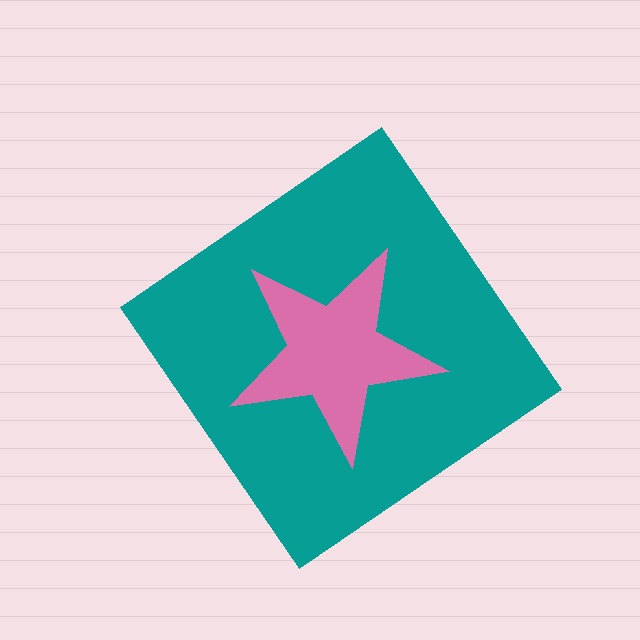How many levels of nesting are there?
2.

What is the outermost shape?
The teal diamond.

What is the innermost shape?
The pink star.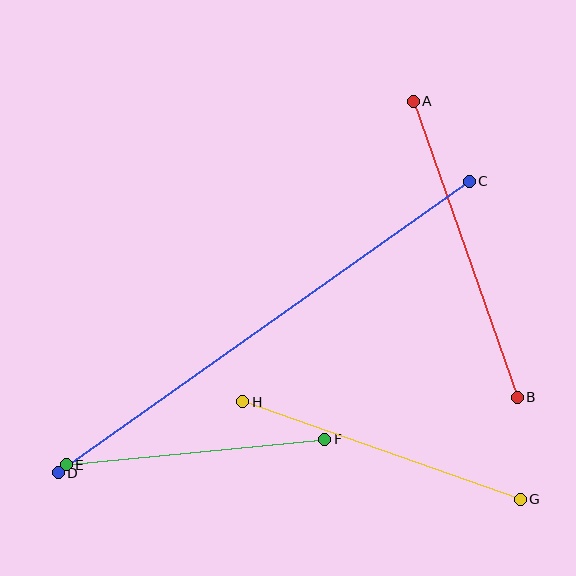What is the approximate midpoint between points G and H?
The midpoint is at approximately (381, 450) pixels.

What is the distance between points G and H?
The distance is approximately 294 pixels.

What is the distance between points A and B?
The distance is approximately 314 pixels.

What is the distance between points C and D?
The distance is approximately 504 pixels.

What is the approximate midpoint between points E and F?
The midpoint is at approximately (195, 452) pixels.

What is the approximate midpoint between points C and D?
The midpoint is at approximately (264, 327) pixels.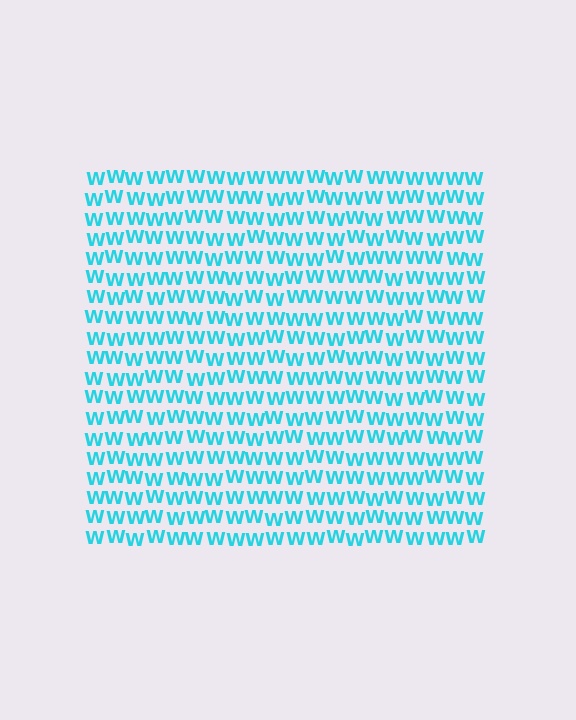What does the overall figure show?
The overall figure shows a square.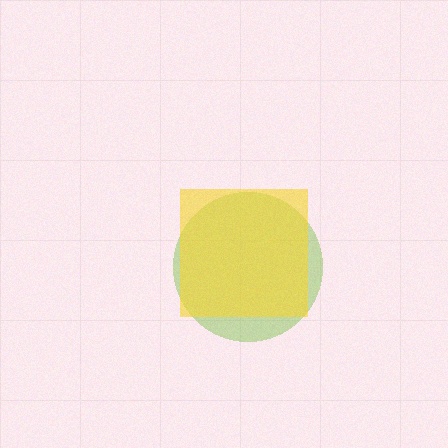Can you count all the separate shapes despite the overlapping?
Yes, there are 2 separate shapes.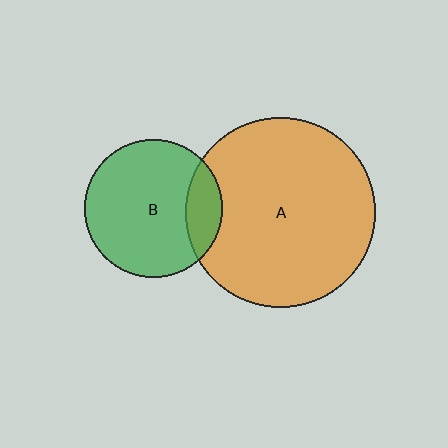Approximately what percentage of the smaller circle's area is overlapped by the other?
Approximately 15%.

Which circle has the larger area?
Circle A (orange).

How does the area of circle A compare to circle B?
Approximately 1.9 times.